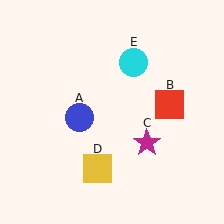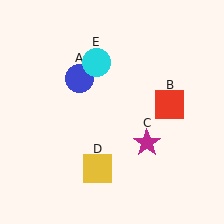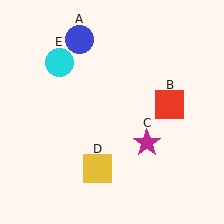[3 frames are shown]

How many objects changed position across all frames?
2 objects changed position: blue circle (object A), cyan circle (object E).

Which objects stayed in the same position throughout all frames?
Red square (object B) and magenta star (object C) and yellow square (object D) remained stationary.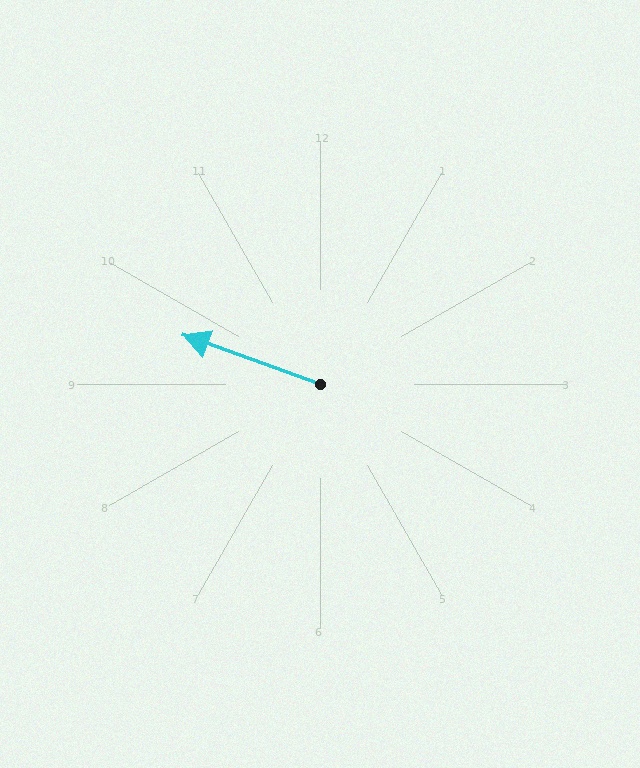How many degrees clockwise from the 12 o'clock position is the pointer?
Approximately 290 degrees.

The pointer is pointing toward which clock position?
Roughly 10 o'clock.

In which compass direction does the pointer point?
West.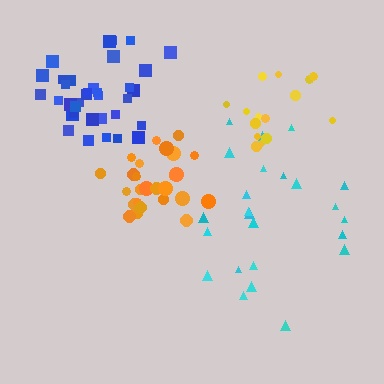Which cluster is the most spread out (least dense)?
Cyan.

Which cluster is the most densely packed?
Orange.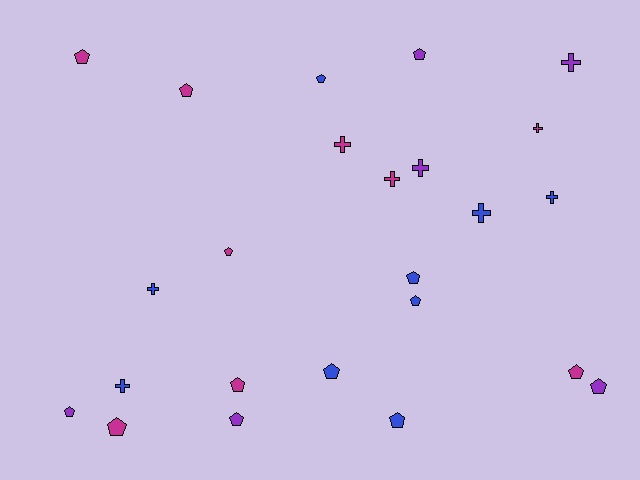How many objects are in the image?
There are 24 objects.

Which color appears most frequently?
Blue, with 9 objects.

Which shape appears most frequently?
Pentagon, with 15 objects.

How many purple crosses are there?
There are 2 purple crosses.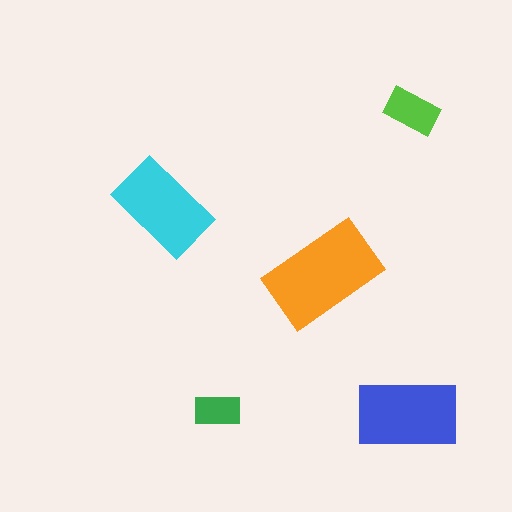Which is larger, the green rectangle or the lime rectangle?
The lime one.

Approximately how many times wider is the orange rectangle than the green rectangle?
About 2.5 times wider.